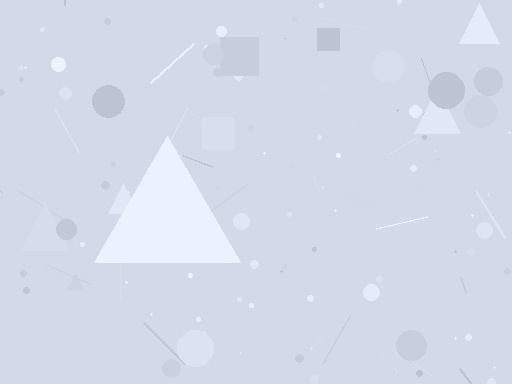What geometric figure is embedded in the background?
A triangle is embedded in the background.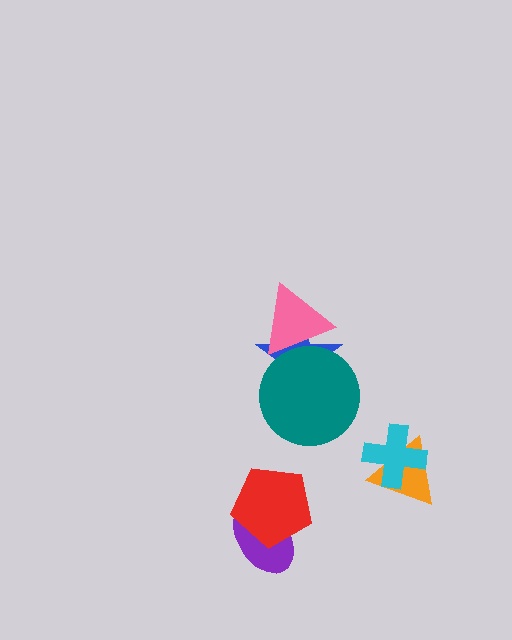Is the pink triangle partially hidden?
No, no other shape covers it.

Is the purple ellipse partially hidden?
Yes, it is partially covered by another shape.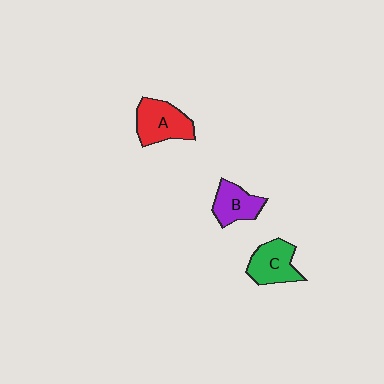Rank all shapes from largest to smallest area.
From largest to smallest: A (red), C (green), B (purple).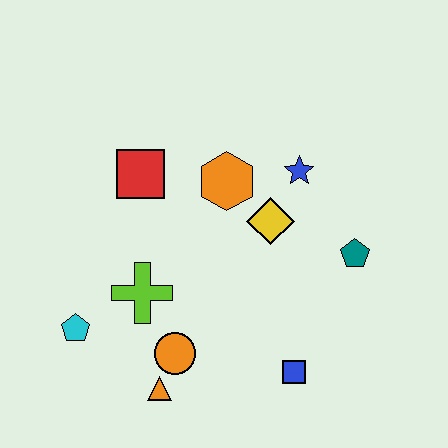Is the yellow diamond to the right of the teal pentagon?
No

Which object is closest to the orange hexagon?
The yellow diamond is closest to the orange hexagon.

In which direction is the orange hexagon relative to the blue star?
The orange hexagon is to the left of the blue star.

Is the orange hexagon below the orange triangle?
No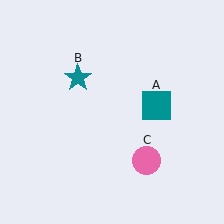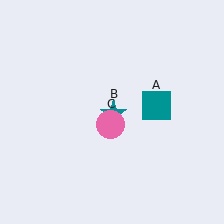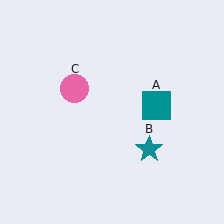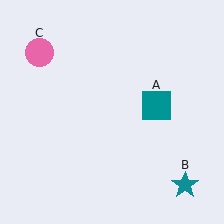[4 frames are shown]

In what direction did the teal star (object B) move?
The teal star (object B) moved down and to the right.